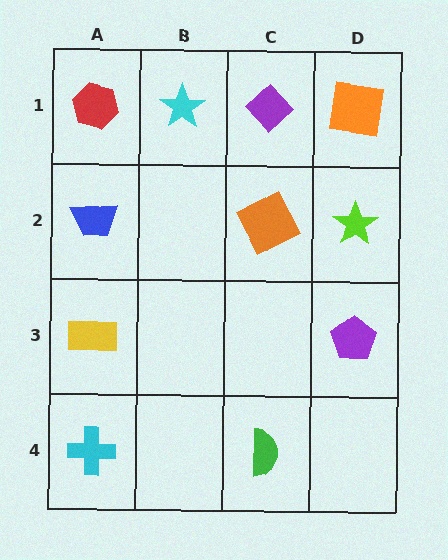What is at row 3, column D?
A purple pentagon.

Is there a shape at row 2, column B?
No, that cell is empty.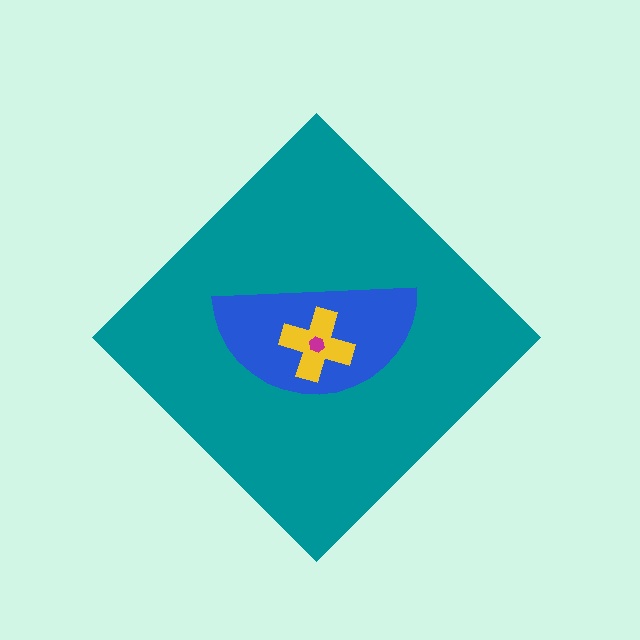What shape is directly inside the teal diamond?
The blue semicircle.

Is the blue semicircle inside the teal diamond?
Yes.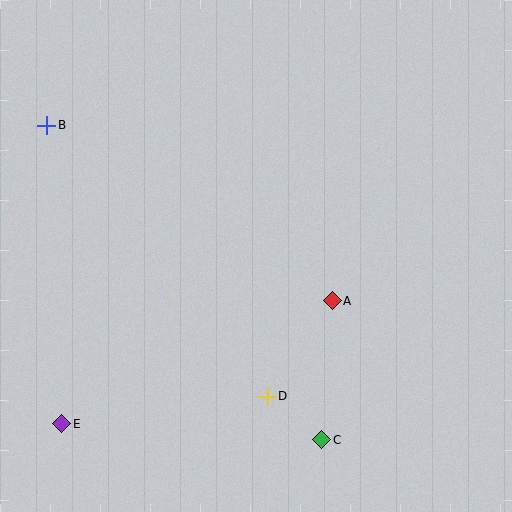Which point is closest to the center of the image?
Point A at (332, 301) is closest to the center.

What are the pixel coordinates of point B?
Point B is at (47, 125).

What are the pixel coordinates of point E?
Point E is at (62, 424).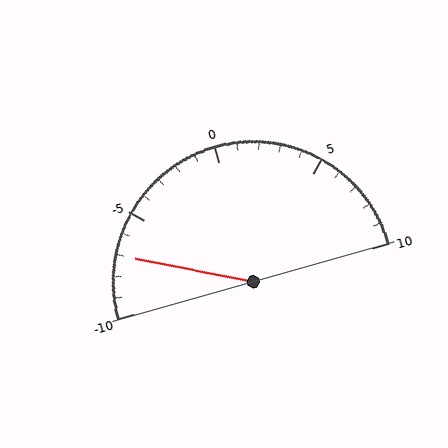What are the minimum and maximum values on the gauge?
The gauge ranges from -10 to 10.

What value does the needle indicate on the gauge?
The needle indicates approximately -7.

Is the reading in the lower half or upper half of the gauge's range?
The reading is in the lower half of the range (-10 to 10).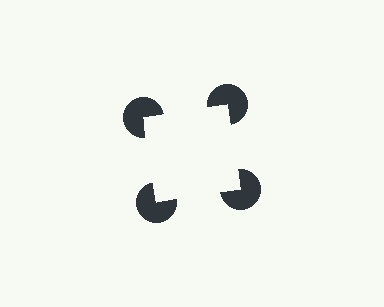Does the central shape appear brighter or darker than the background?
It typically appears slightly brighter than the background, even though no actual brightness change is drawn.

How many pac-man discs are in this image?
There are 4 — one at each vertex of the illusory square.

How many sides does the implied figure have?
4 sides.